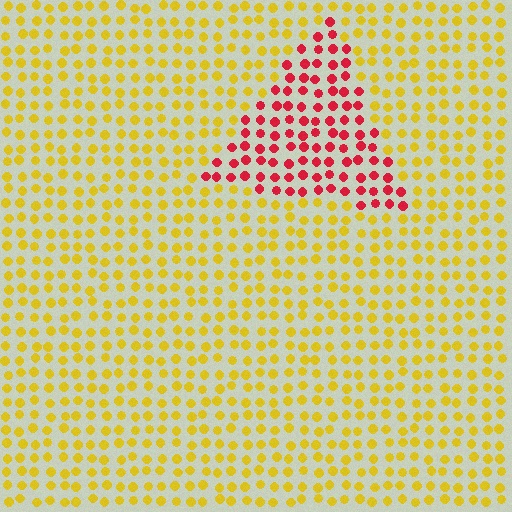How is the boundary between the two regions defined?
The boundary is defined purely by a slight shift in hue (about 62 degrees). Spacing, size, and orientation are identical on both sides.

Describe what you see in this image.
The image is filled with small yellow elements in a uniform arrangement. A triangle-shaped region is visible where the elements are tinted to a slightly different hue, forming a subtle color boundary.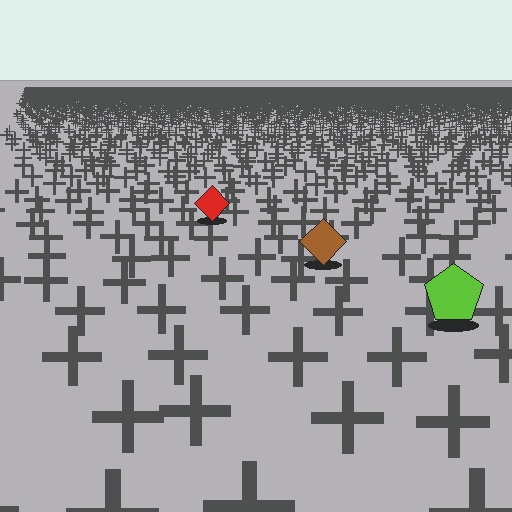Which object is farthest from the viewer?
The red diamond is farthest from the viewer. It appears smaller and the ground texture around it is denser.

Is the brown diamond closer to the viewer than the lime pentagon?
No. The lime pentagon is closer — you can tell from the texture gradient: the ground texture is coarser near it.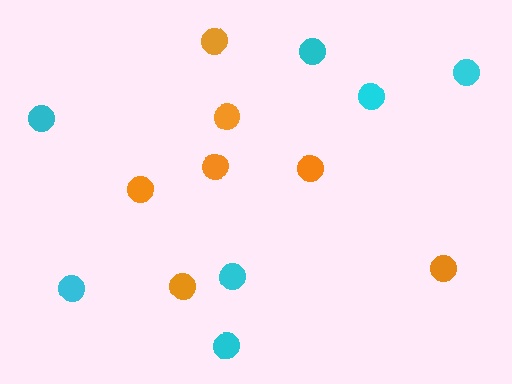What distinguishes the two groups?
There are 2 groups: one group of cyan circles (7) and one group of orange circles (7).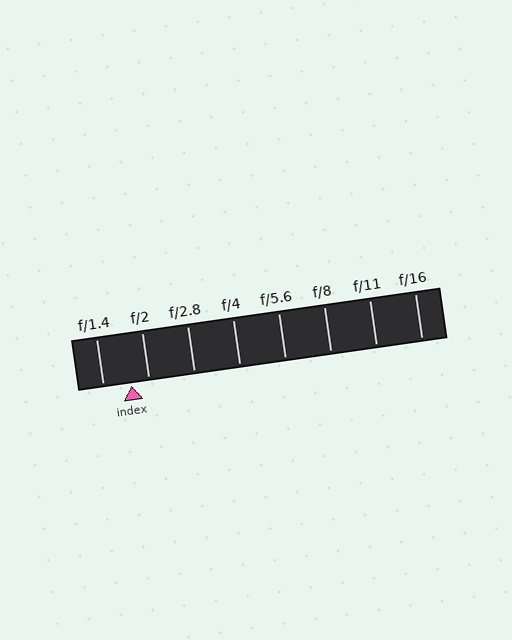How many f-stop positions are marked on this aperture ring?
There are 8 f-stop positions marked.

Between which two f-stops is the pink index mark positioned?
The index mark is between f/1.4 and f/2.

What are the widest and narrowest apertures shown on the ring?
The widest aperture shown is f/1.4 and the narrowest is f/16.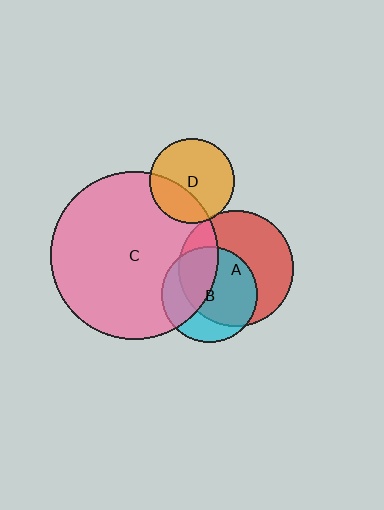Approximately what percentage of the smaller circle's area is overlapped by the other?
Approximately 30%.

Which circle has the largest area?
Circle C (pink).